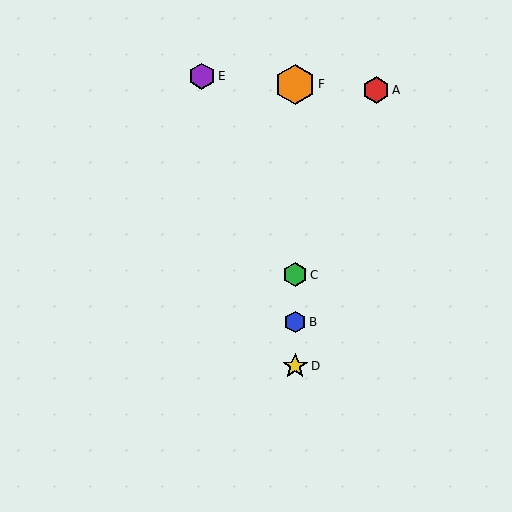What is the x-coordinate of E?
Object E is at x≈202.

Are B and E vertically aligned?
No, B is at x≈295 and E is at x≈202.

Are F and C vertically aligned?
Yes, both are at x≈295.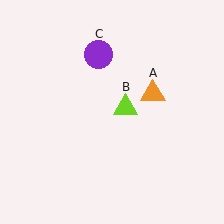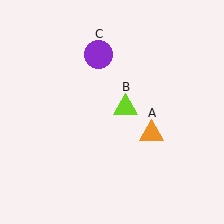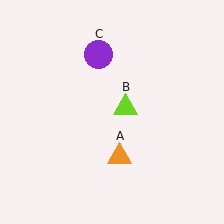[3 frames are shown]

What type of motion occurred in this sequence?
The orange triangle (object A) rotated clockwise around the center of the scene.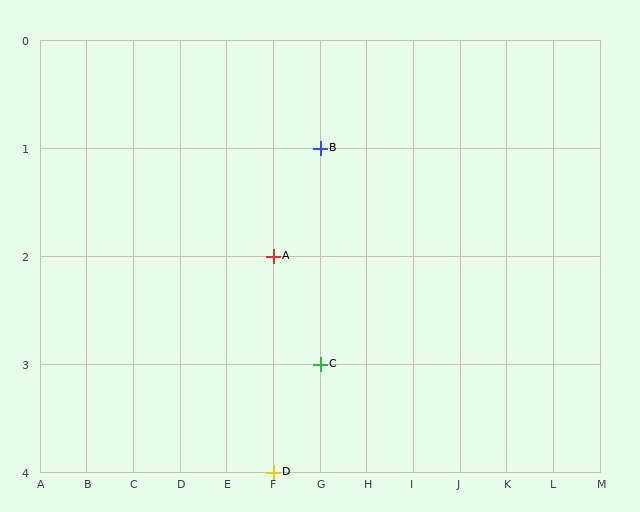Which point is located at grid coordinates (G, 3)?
Point C is at (G, 3).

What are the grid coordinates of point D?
Point D is at grid coordinates (F, 4).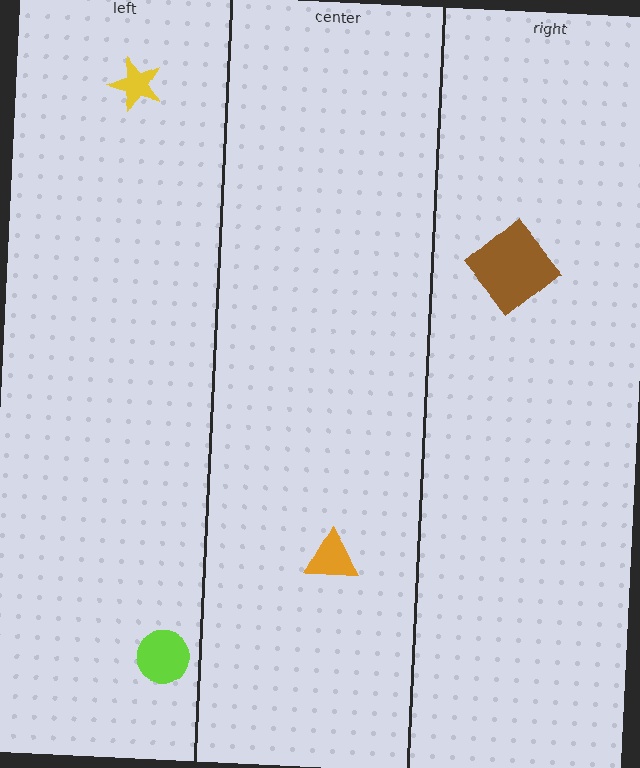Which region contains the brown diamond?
The right region.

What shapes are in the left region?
The lime circle, the yellow star.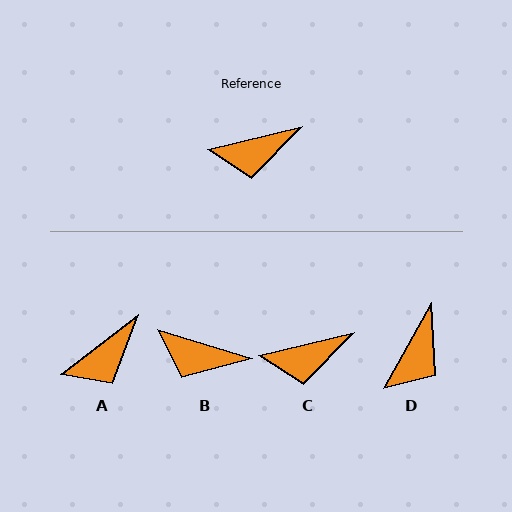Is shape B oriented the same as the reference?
No, it is off by about 31 degrees.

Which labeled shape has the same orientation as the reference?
C.